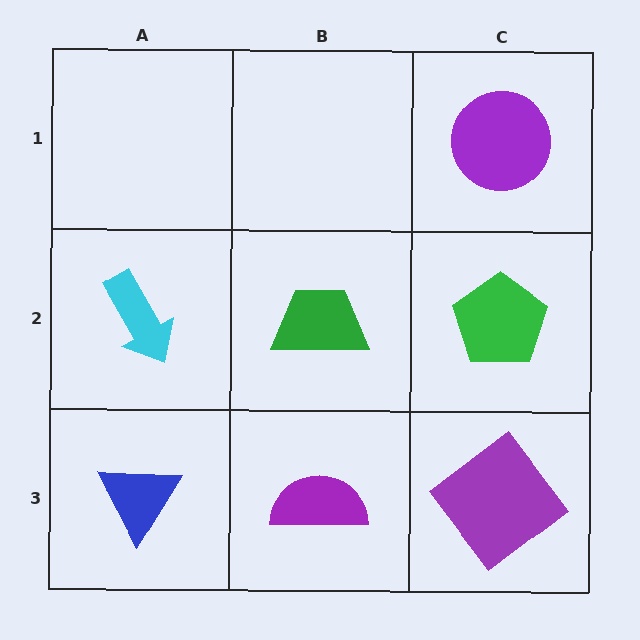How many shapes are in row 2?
3 shapes.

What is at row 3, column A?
A blue triangle.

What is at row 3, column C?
A purple diamond.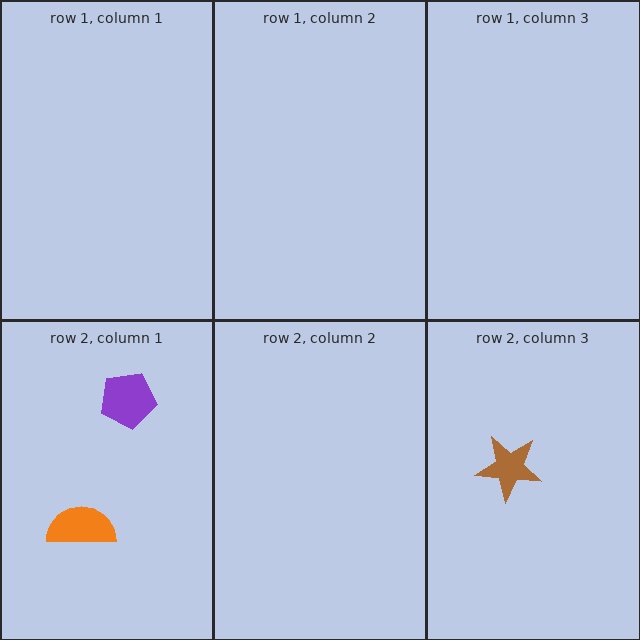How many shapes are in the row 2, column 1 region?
2.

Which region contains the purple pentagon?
The row 2, column 1 region.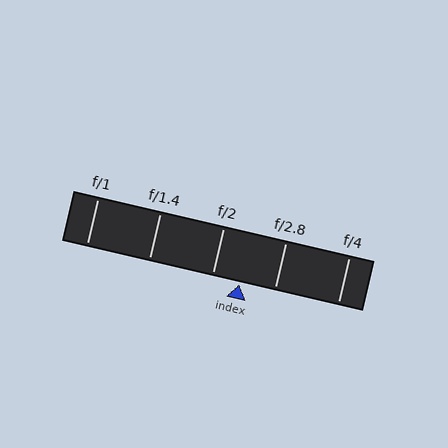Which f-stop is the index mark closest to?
The index mark is closest to f/2.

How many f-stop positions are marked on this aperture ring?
There are 5 f-stop positions marked.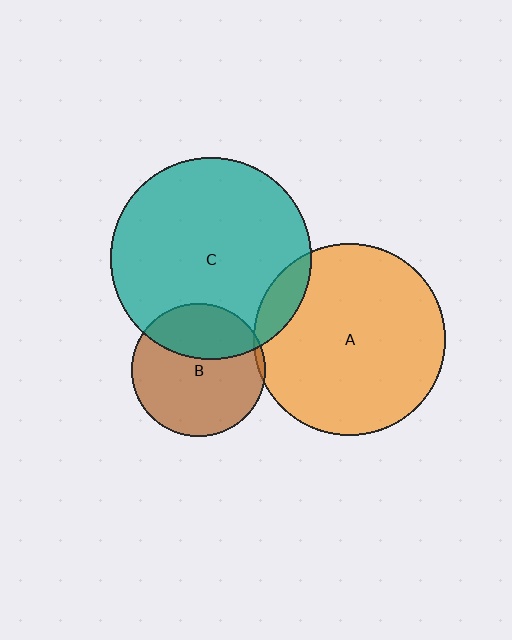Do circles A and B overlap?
Yes.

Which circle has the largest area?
Circle C (teal).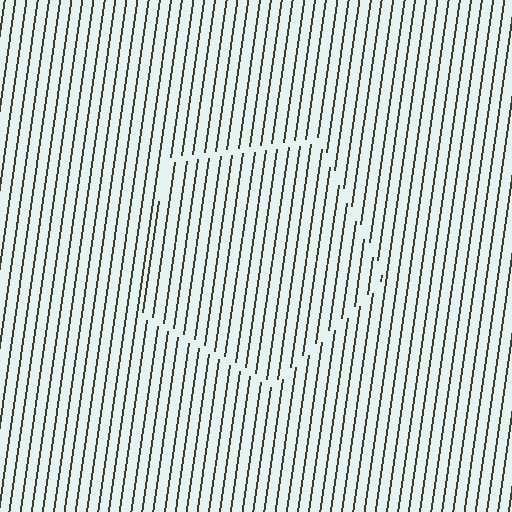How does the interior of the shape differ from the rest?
The interior of the shape contains the same grating, shifted by half a period — the contour is defined by the phase discontinuity where line-ends from the inner and outer gratings abut.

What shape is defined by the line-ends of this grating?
An illusory pentagon. The interior of the shape contains the same grating, shifted by half a period — the contour is defined by the phase discontinuity where line-ends from the inner and outer gratings abut.